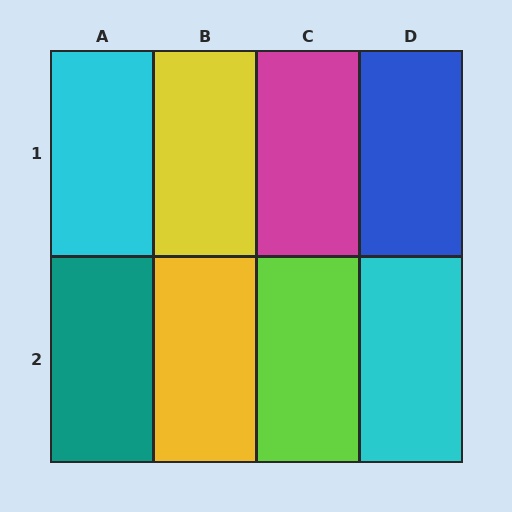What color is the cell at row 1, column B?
Yellow.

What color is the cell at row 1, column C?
Magenta.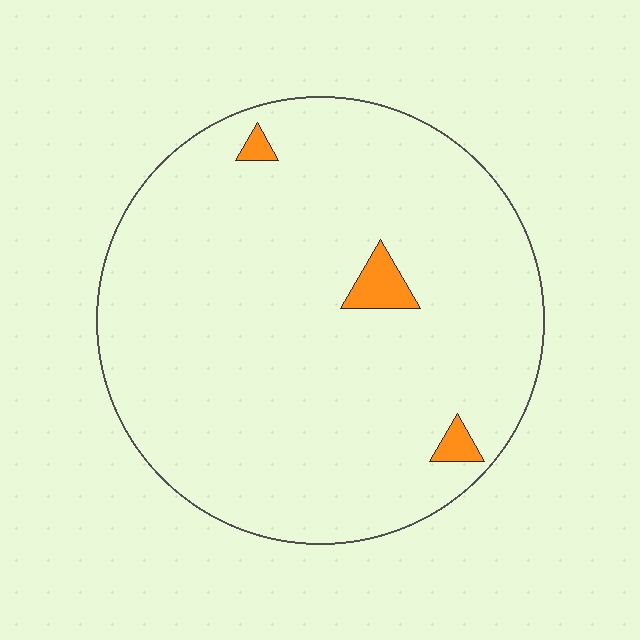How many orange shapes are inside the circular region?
3.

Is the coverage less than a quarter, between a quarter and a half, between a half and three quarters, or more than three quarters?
Less than a quarter.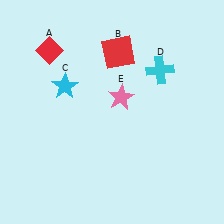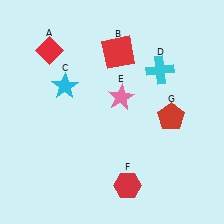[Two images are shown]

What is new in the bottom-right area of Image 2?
A red pentagon (G) was added in the bottom-right area of Image 2.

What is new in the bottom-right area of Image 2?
A red hexagon (F) was added in the bottom-right area of Image 2.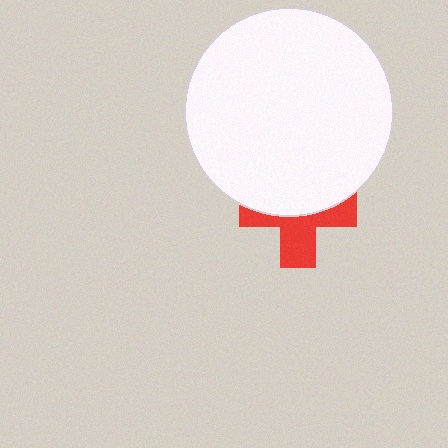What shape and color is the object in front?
The object in front is a white circle.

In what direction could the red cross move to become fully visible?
The red cross could move down. That would shift it out from behind the white circle entirely.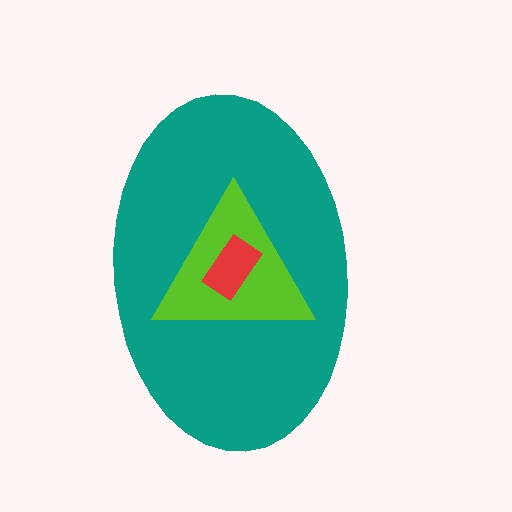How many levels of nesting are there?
3.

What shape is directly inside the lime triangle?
The red rectangle.